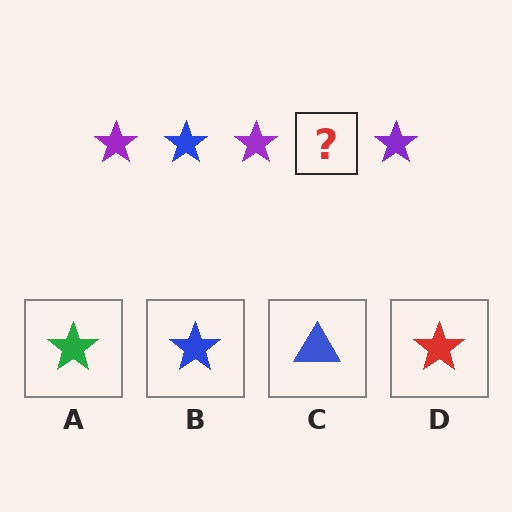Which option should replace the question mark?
Option B.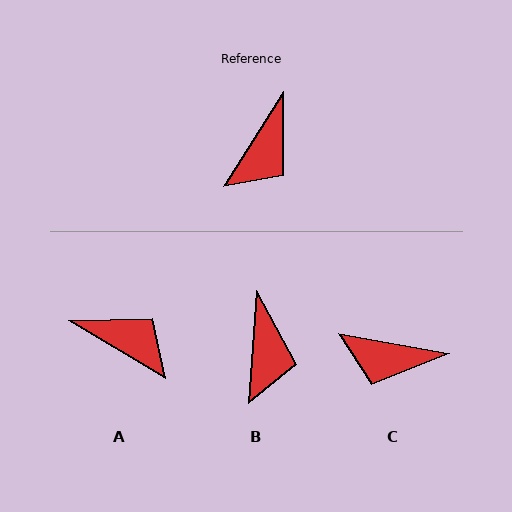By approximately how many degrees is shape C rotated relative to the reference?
Approximately 68 degrees clockwise.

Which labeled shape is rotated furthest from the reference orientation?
A, about 92 degrees away.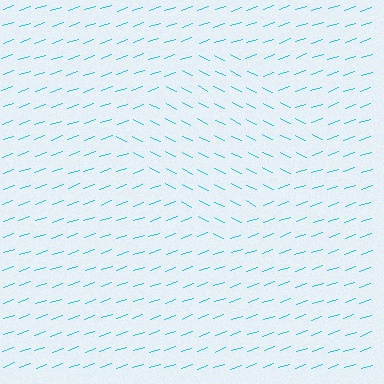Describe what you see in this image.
The image is filled with small cyan line segments. A diamond region in the image has lines oriented differently from the surrounding lines, creating a visible texture boundary.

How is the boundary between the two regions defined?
The boundary is defined purely by a change in line orientation (approximately 45 degrees difference). All lines are the same color and thickness.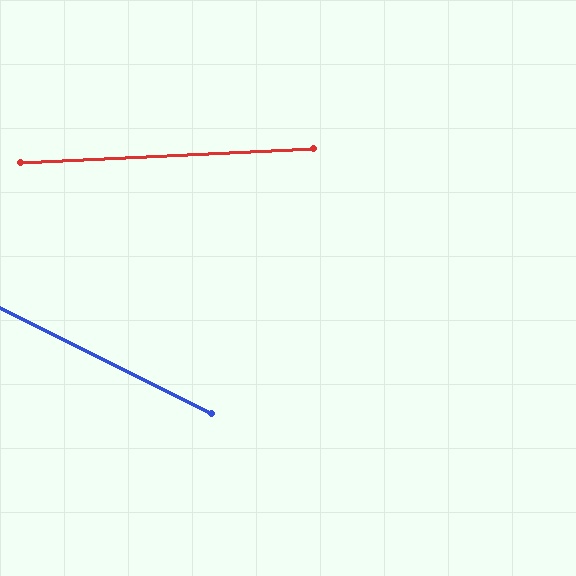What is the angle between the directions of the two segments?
Approximately 29 degrees.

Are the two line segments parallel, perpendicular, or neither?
Neither parallel nor perpendicular — they differ by about 29°.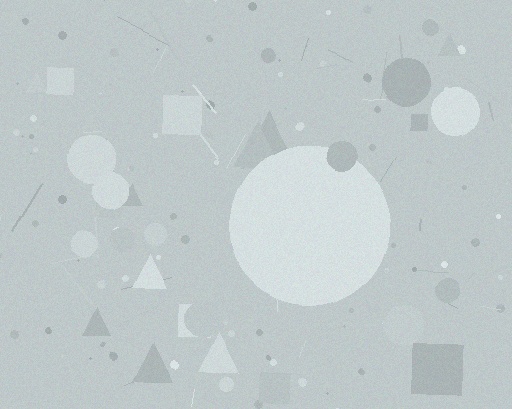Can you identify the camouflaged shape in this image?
The camouflaged shape is a circle.